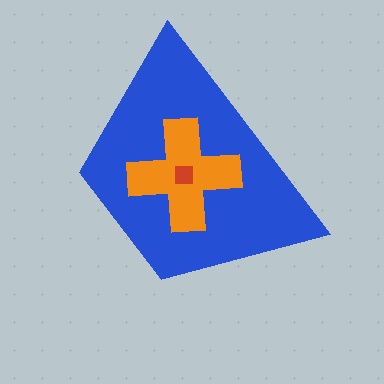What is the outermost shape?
The blue trapezoid.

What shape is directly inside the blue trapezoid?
The orange cross.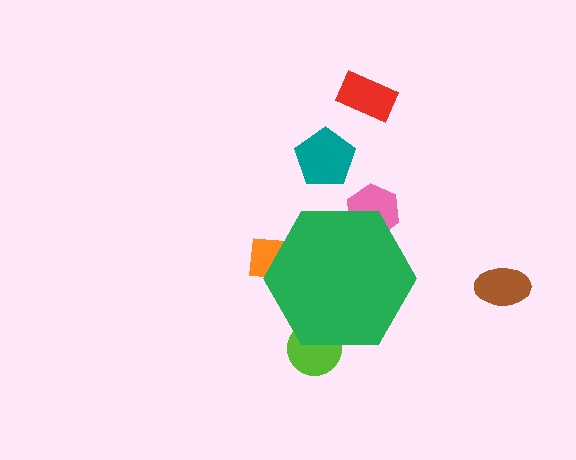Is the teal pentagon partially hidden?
No, the teal pentagon is fully visible.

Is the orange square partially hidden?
Yes, the orange square is partially hidden behind the green hexagon.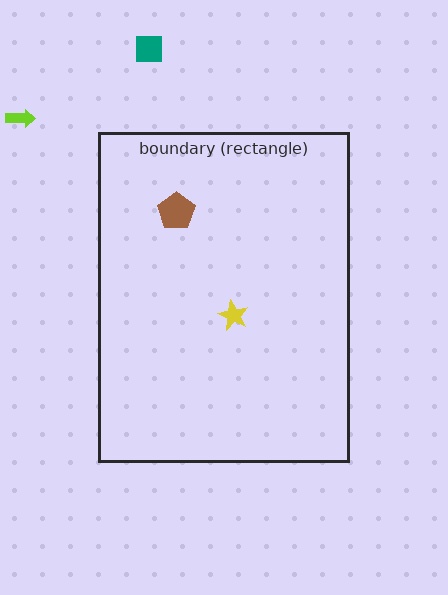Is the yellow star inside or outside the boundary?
Inside.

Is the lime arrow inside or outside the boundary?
Outside.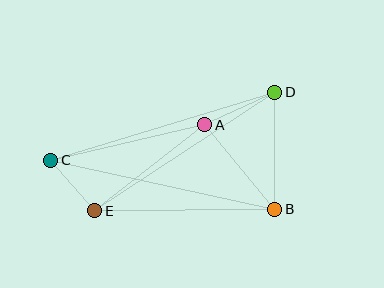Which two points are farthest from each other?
Points C and D are farthest from each other.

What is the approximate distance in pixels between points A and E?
The distance between A and E is approximately 140 pixels.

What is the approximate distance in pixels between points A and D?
The distance between A and D is approximately 77 pixels.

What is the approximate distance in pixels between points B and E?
The distance between B and E is approximately 180 pixels.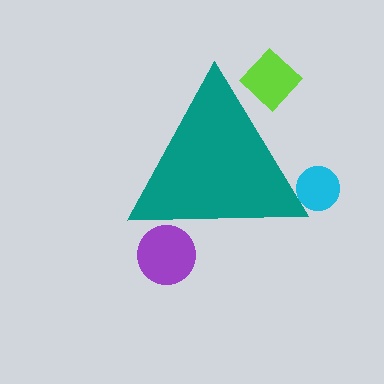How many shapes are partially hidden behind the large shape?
3 shapes are partially hidden.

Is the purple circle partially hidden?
Yes, the purple circle is partially hidden behind the teal triangle.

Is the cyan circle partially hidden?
Yes, the cyan circle is partially hidden behind the teal triangle.